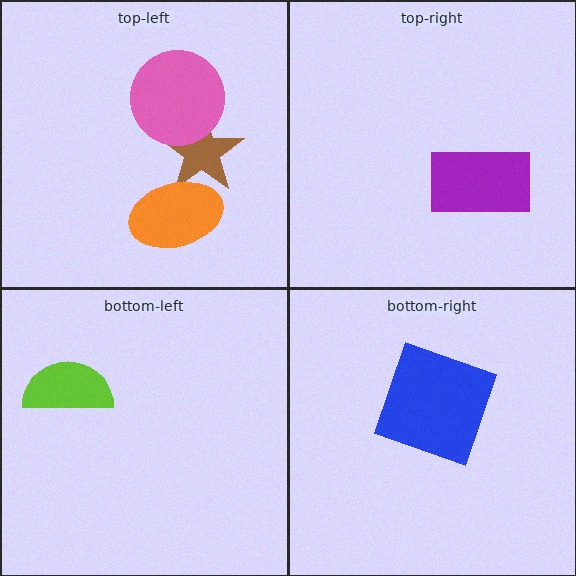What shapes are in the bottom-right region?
The blue square.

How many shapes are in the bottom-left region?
1.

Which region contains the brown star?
The top-left region.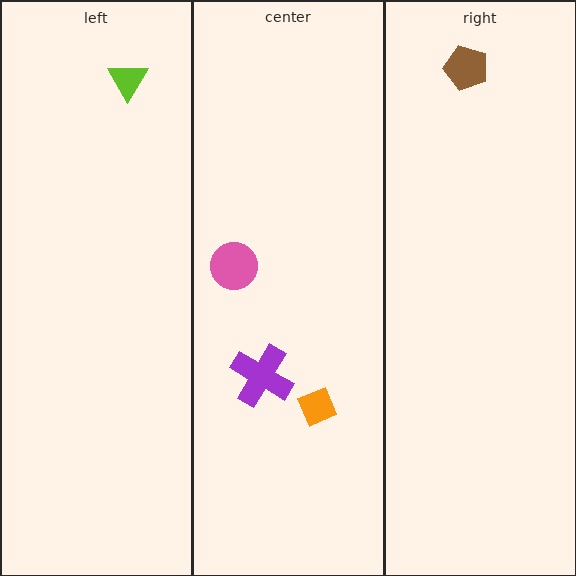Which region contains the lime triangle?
The left region.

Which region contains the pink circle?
The center region.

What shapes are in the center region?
The purple cross, the pink circle, the orange diamond.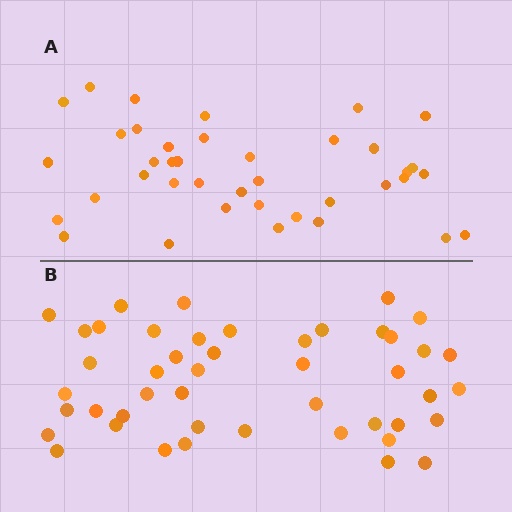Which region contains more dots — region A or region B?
Region B (the bottom region) has more dots.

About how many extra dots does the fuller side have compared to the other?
Region B has roughly 8 or so more dots than region A.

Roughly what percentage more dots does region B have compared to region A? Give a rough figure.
About 20% more.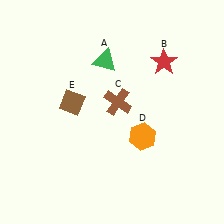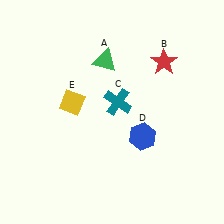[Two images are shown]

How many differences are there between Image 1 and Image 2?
There are 3 differences between the two images.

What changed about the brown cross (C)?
In Image 1, C is brown. In Image 2, it changed to teal.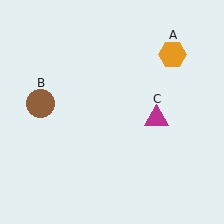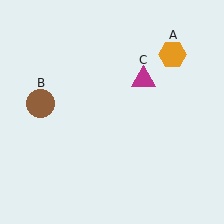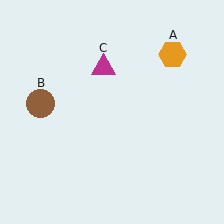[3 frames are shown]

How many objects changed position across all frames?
1 object changed position: magenta triangle (object C).